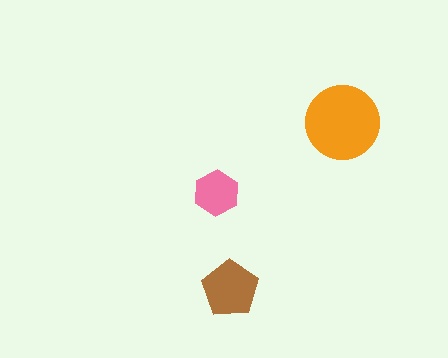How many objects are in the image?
There are 3 objects in the image.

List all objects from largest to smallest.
The orange circle, the brown pentagon, the pink hexagon.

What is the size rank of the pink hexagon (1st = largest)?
3rd.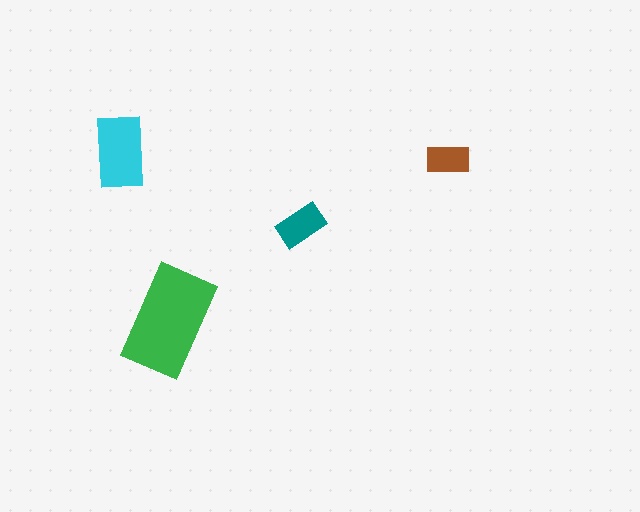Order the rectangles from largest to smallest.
the green one, the cyan one, the teal one, the brown one.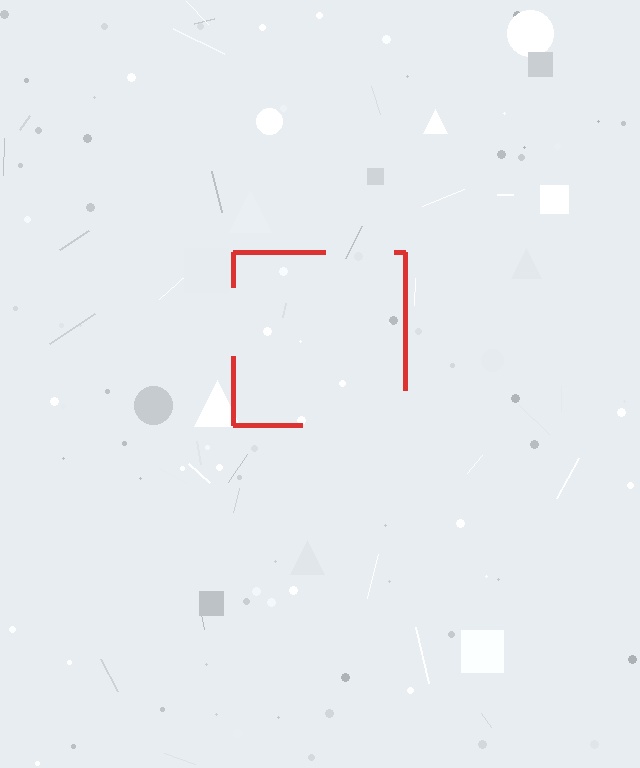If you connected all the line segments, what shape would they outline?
They would outline a square.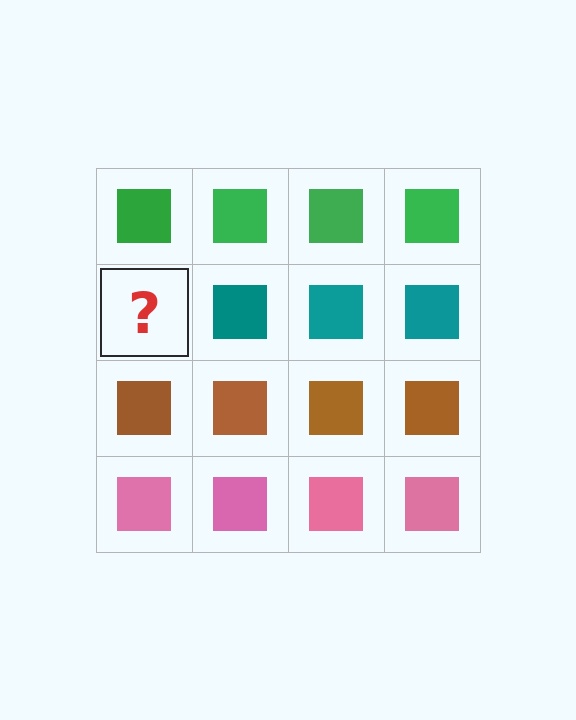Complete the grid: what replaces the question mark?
The question mark should be replaced with a teal square.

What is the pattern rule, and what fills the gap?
The rule is that each row has a consistent color. The gap should be filled with a teal square.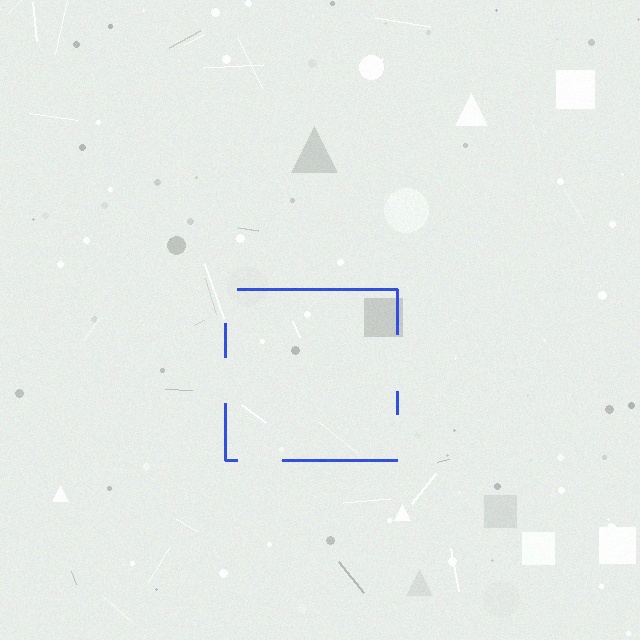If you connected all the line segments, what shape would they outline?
They would outline a square.